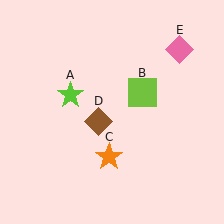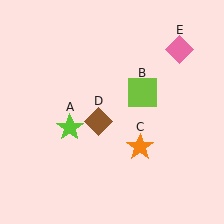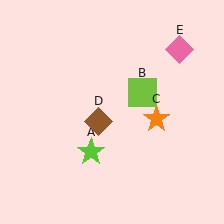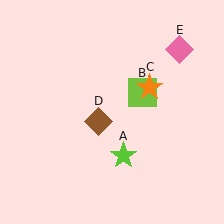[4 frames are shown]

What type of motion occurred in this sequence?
The lime star (object A), orange star (object C) rotated counterclockwise around the center of the scene.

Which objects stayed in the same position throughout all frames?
Lime square (object B) and brown diamond (object D) and pink diamond (object E) remained stationary.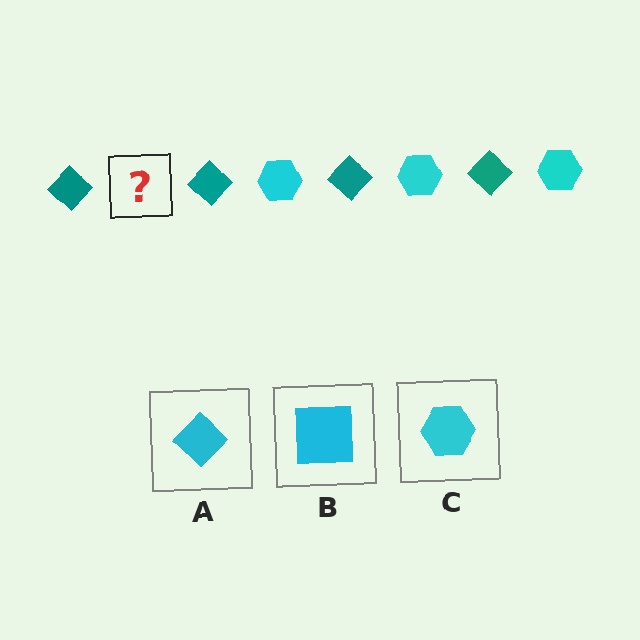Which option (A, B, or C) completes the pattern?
C.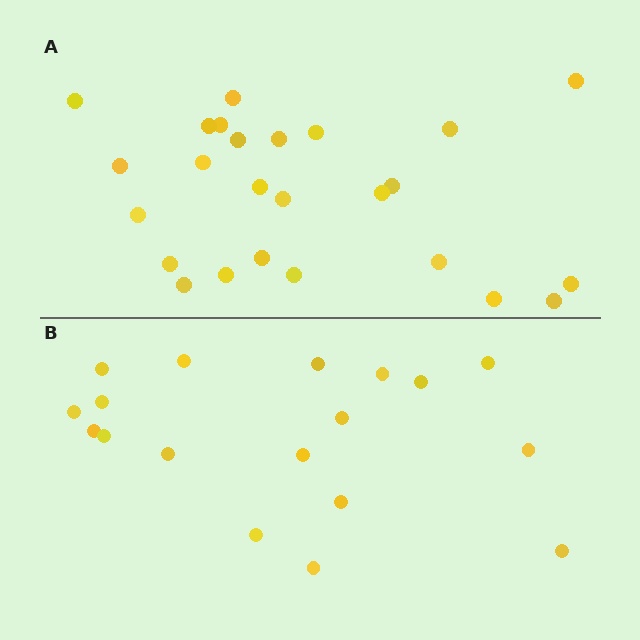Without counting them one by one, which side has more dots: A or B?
Region A (the top region) has more dots.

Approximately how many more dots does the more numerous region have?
Region A has roughly 8 or so more dots than region B.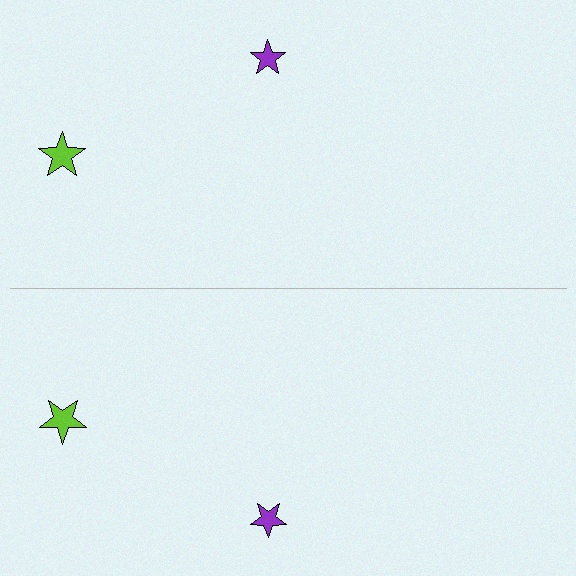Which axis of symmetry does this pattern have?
The pattern has a horizontal axis of symmetry running through the center of the image.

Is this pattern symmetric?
Yes, this pattern has bilateral (reflection) symmetry.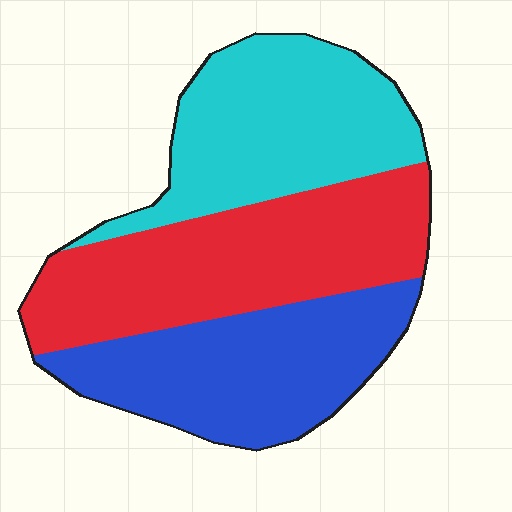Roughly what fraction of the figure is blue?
Blue takes up between a sixth and a third of the figure.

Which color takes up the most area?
Red, at roughly 35%.